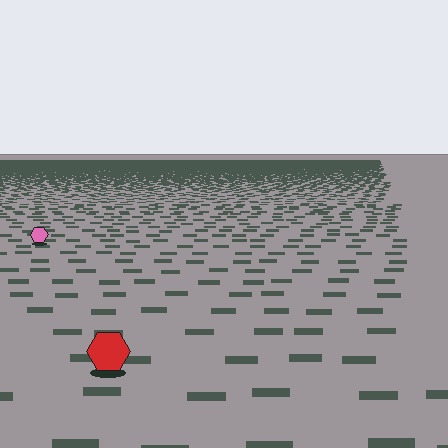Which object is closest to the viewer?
The red hexagon is closest. The texture marks near it are larger and more spread out.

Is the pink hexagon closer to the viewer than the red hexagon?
No. The red hexagon is closer — you can tell from the texture gradient: the ground texture is coarser near it.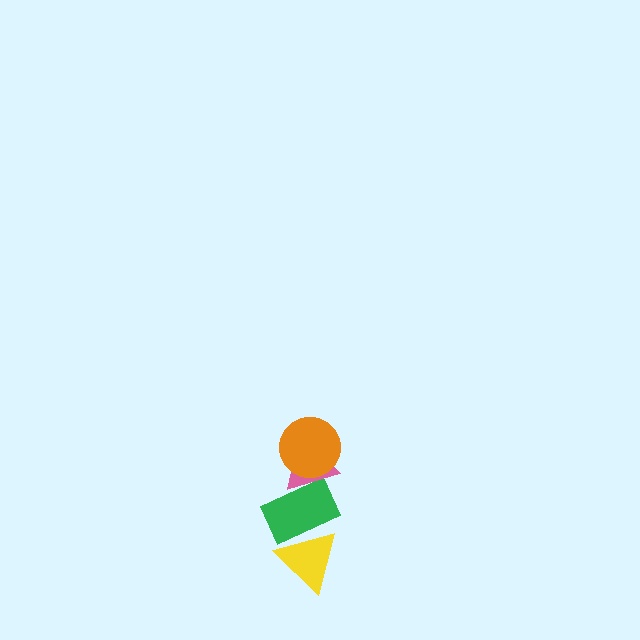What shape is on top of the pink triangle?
The orange circle is on top of the pink triangle.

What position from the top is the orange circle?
The orange circle is 1st from the top.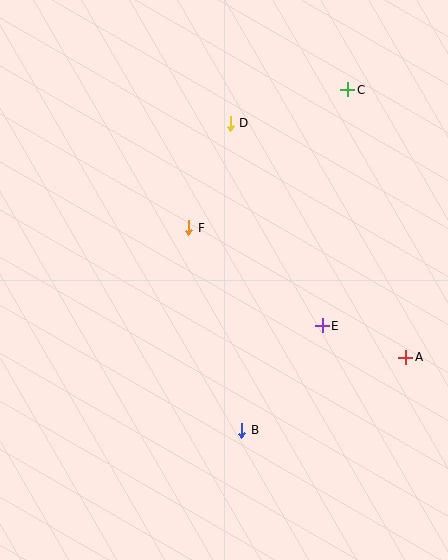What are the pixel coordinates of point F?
Point F is at (189, 228).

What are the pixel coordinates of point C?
Point C is at (348, 90).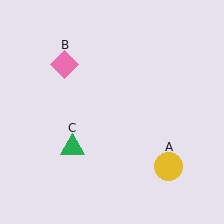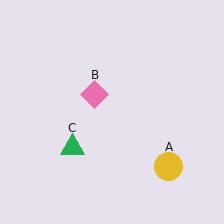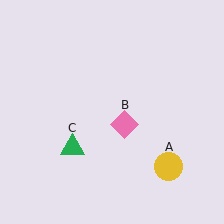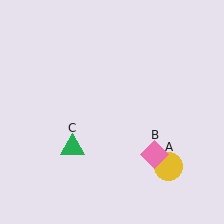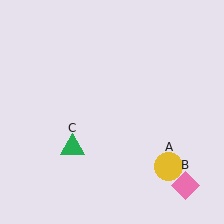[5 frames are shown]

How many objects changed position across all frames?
1 object changed position: pink diamond (object B).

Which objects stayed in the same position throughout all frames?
Yellow circle (object A) and green triangle (object C) remained stationary.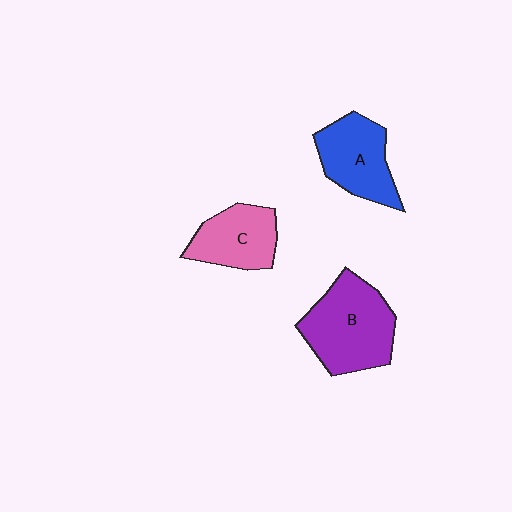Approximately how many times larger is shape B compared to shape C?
Approximately 1.5 times.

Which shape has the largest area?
Shape B (purple).